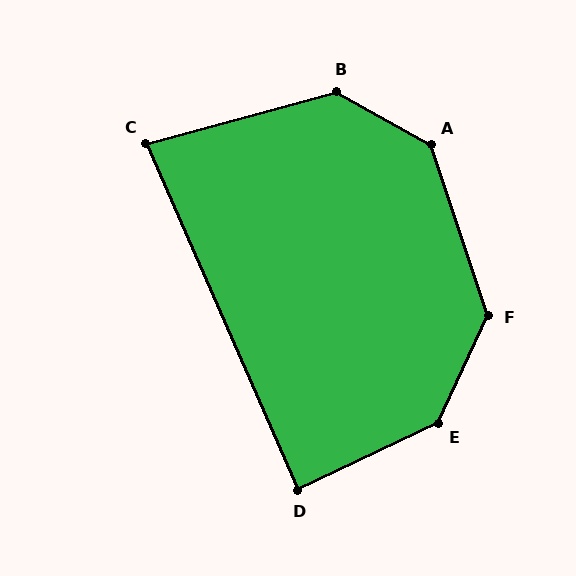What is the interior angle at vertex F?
Approximately 136 degrees (obtuse).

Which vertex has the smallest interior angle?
C, at approximately 82 degrees.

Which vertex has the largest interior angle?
E, at approximately 140 degrees.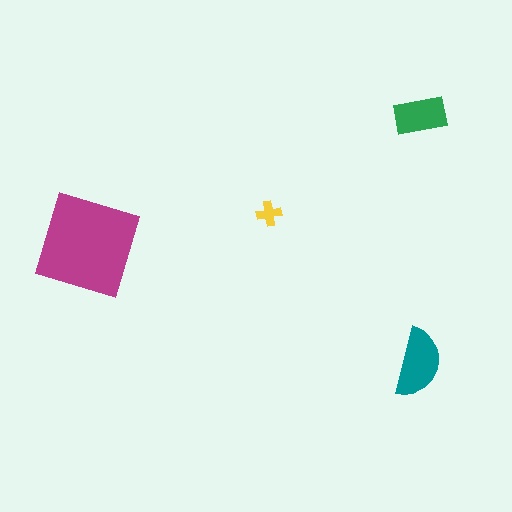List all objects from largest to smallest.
The magenta diamond, the teal semicircle, the green rectangle, the yellow cross.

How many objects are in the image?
There are 4 objects in the image.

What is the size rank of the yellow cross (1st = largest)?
4th.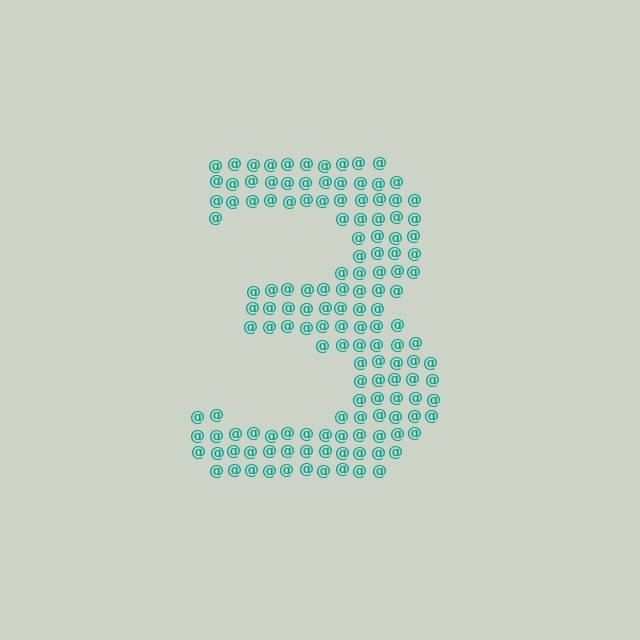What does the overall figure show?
The overall figure shows the digit 3.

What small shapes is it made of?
It is made of small at signs.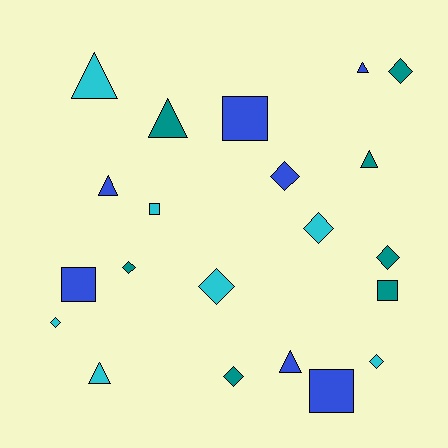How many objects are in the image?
There are 21 objects.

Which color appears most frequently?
Cyan, with 7 objects.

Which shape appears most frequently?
Diamond, with 9 objects.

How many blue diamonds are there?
There is 1 blue diamond.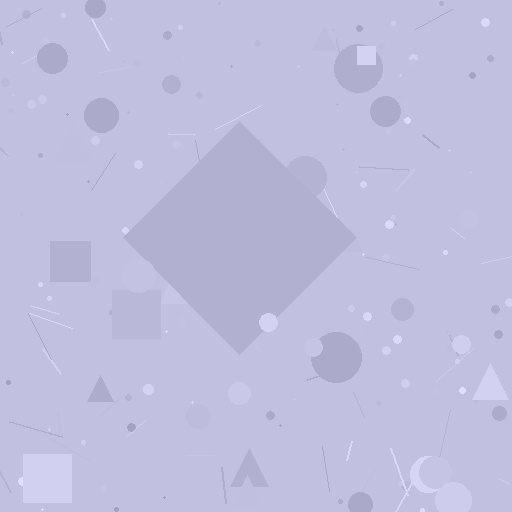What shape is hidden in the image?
A diamond is hidden in the image.